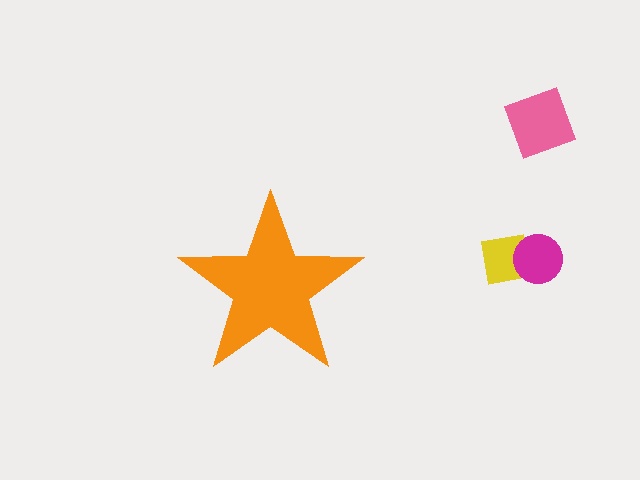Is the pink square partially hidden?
No, the pink square is fully visible.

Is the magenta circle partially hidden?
No, the magenta circle is fully visible.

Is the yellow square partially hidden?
No, the yellow square is fully visible.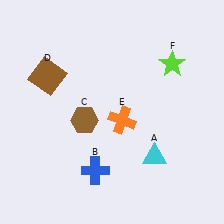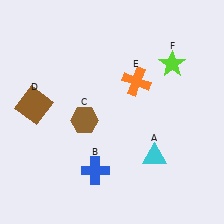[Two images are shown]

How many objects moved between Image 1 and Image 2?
2 objects moved between the two images.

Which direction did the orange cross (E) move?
The orange cross (E) moved up.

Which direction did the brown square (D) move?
The brown square (D) moved down.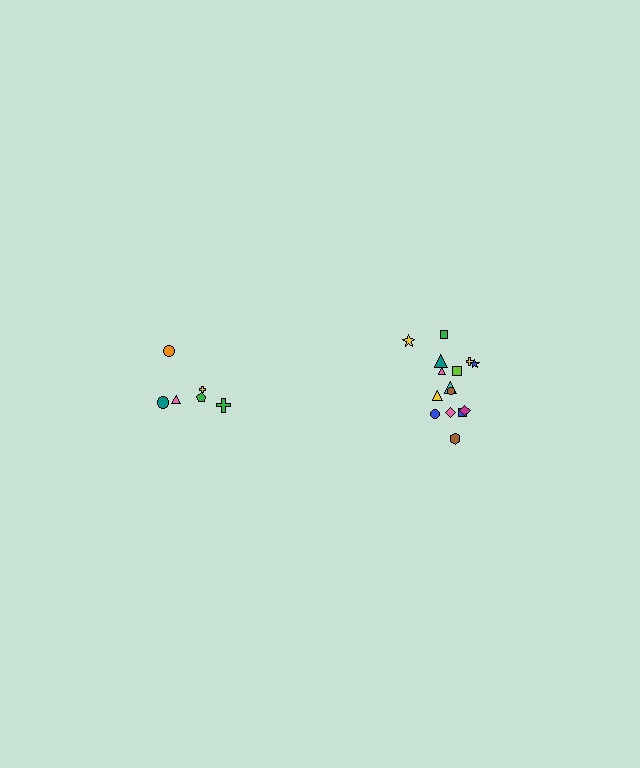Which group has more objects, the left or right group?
The right group.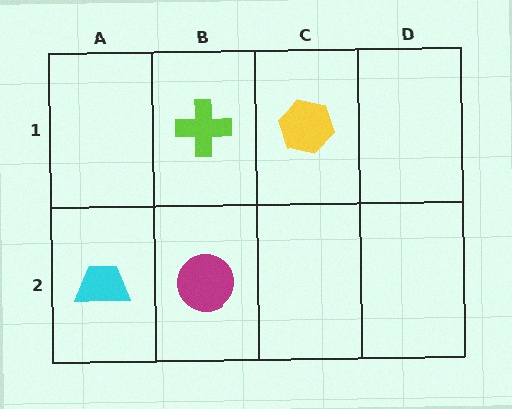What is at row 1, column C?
A yellow hexagon.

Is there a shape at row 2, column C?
No, that cell is empty.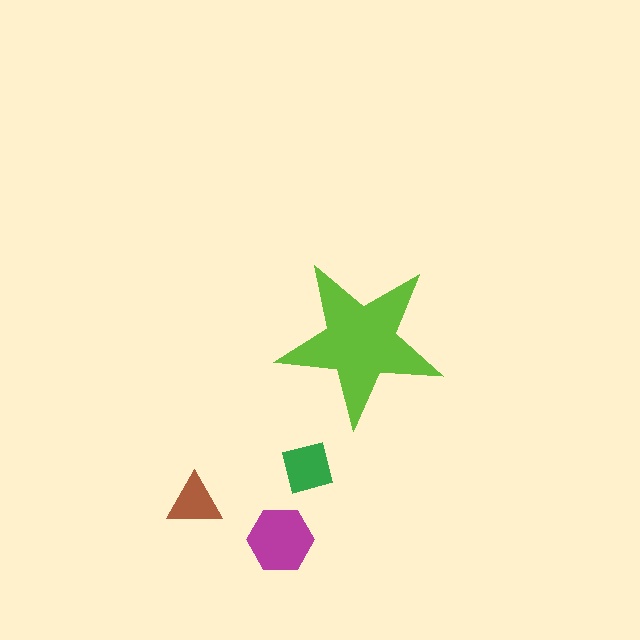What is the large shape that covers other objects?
A lime star.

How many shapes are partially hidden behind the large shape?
0 shapes are partially hidden.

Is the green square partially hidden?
No, the green square is fully visible.